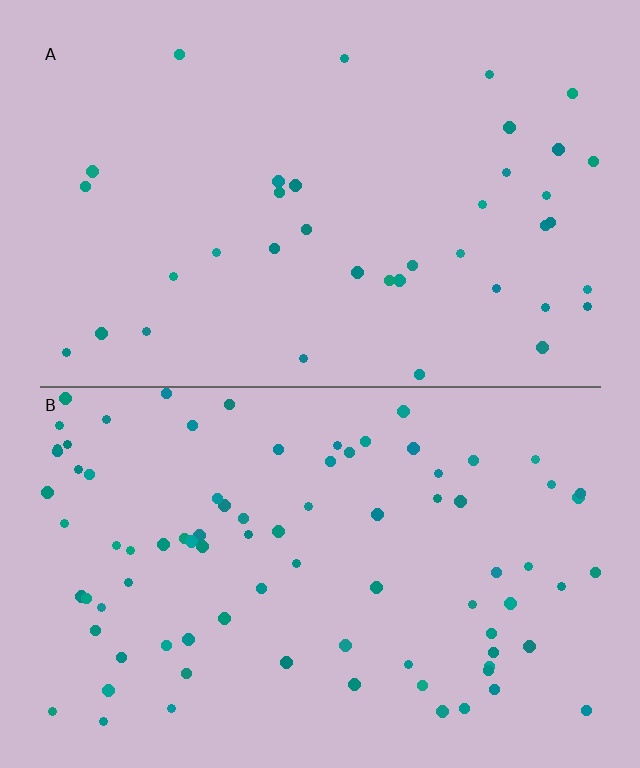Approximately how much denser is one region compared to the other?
Approximately 2.2× — region B over region A.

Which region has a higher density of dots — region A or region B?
B (the bottom).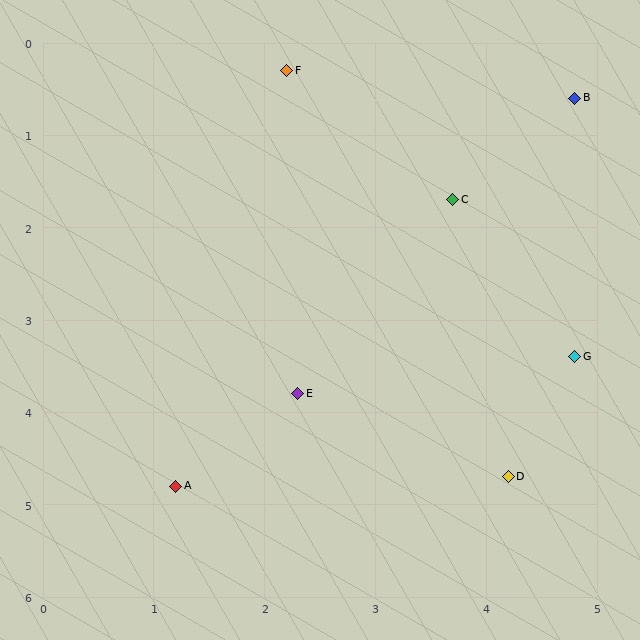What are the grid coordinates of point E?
Point E is at approximately (2.3, 3.8).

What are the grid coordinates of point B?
Point B is at approximately (4.8, 0.6).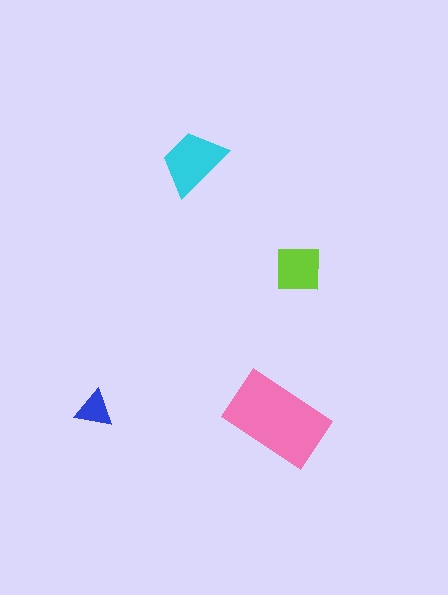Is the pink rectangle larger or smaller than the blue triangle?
Larger.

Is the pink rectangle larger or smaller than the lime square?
Larger.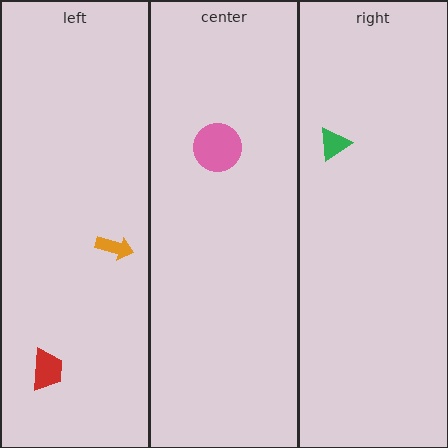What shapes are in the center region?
The pink circle.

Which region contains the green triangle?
The right region.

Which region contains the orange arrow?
The left region.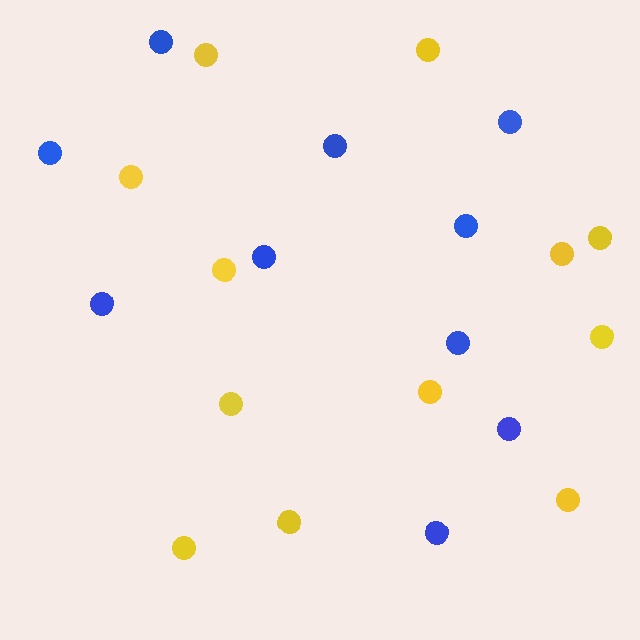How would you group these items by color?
There are 2 groups: one group of yellow circles (12) and one group of blue circles (10).